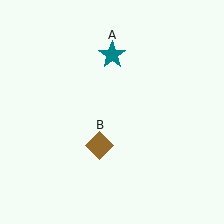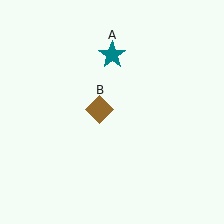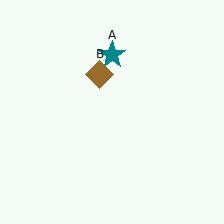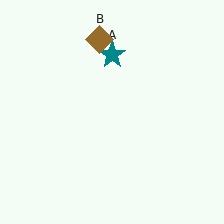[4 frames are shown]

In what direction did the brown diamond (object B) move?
The brown diamond (object B) moved up.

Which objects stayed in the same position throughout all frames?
Teal star (object A) remained stationary.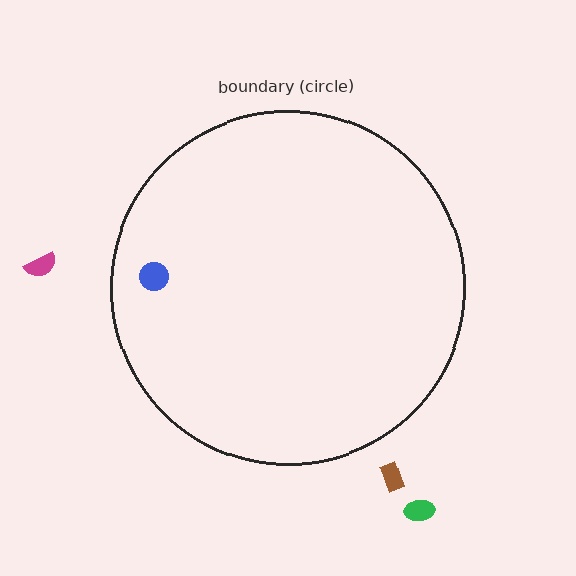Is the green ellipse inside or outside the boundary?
Outside.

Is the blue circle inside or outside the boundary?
Inside.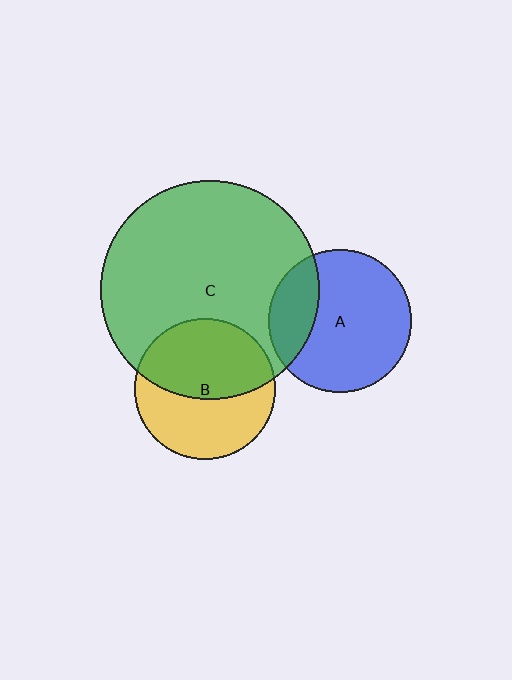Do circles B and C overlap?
Yes.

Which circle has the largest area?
Circle C (green).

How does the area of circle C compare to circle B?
Approximately 2.4 times.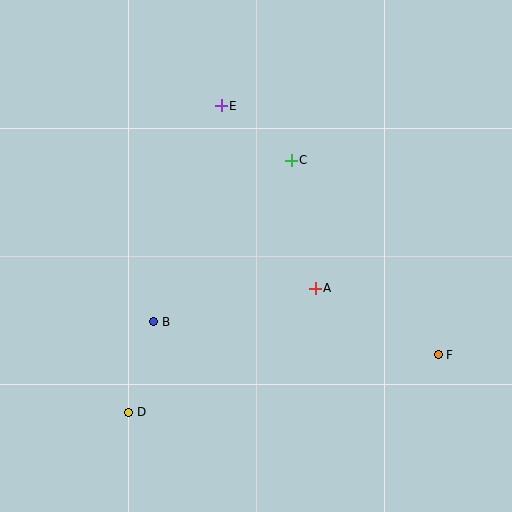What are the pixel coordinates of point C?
Point C is at (291, 160).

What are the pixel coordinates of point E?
Point E is at (221, 106).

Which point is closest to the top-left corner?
Point E is closest to the top-left corner.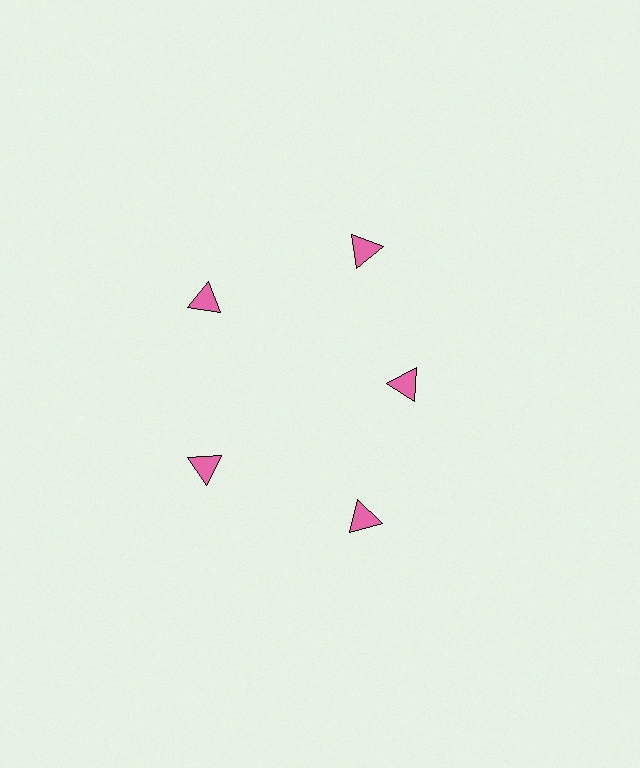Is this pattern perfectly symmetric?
No. The 5 pink triangles are arranged in a ring, but one element near the 3 o'clock position is pulled inward toward the center, breaking the 5-fold rotational symmetry.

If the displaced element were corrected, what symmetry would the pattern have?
It would have 5-fold rotational symmetry — the pattern would map onto itself every 72 degrees.